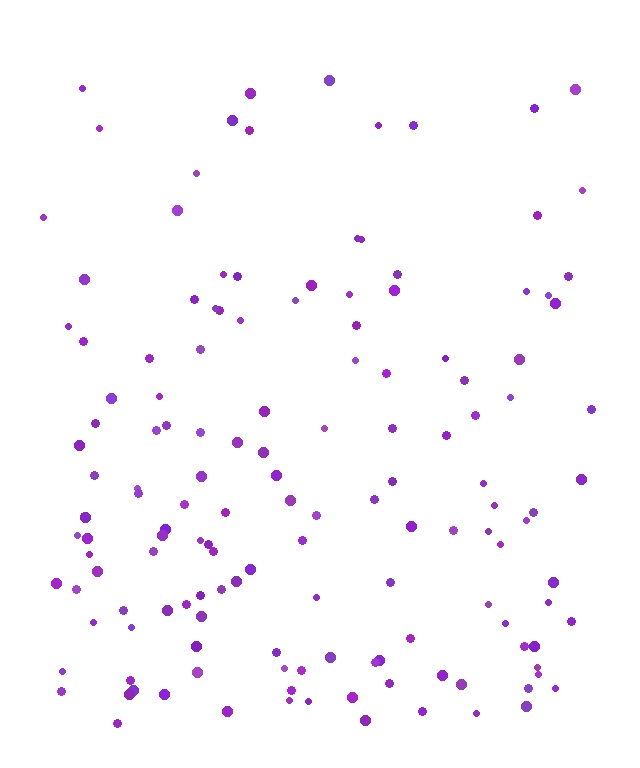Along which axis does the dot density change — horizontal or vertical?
Vertical.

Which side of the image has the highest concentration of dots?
The bottom.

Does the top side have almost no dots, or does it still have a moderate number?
Still a moderate number, just noticeably fewer than the bottom.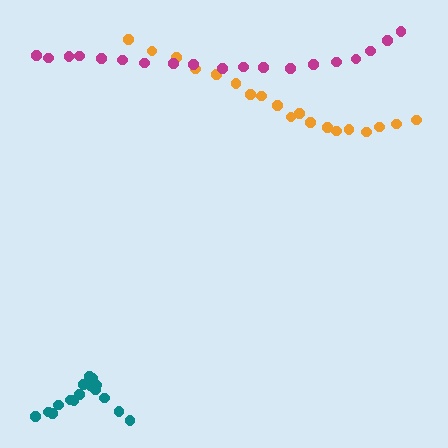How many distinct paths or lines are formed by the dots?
There are 3 distinct paths.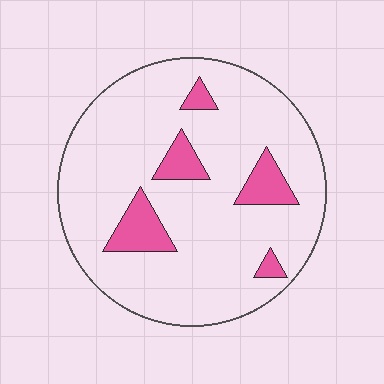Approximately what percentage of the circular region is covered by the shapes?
Approximately 15%.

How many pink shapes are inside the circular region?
5.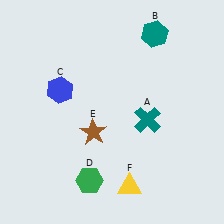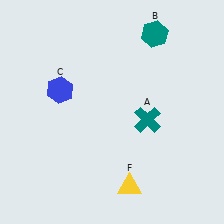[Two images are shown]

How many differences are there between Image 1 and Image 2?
There are 2 differences between the two images.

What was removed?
The green hexagon (D), the brown star (E) were removed in Image 2.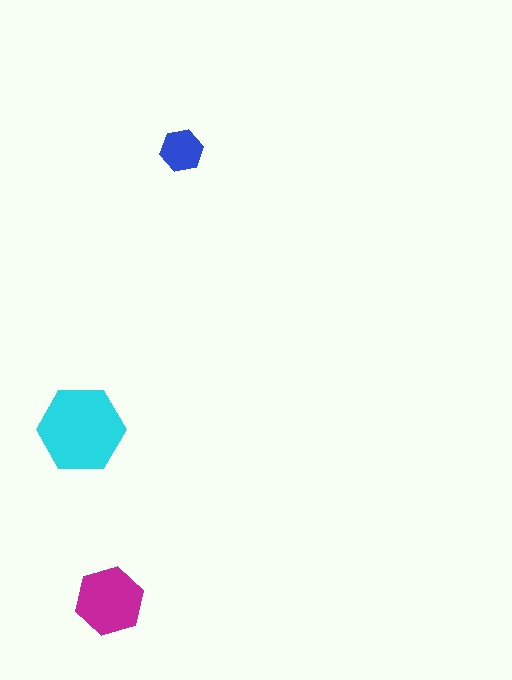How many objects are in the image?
There are 3 objects in the image.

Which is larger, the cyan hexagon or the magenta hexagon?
The cyan one.